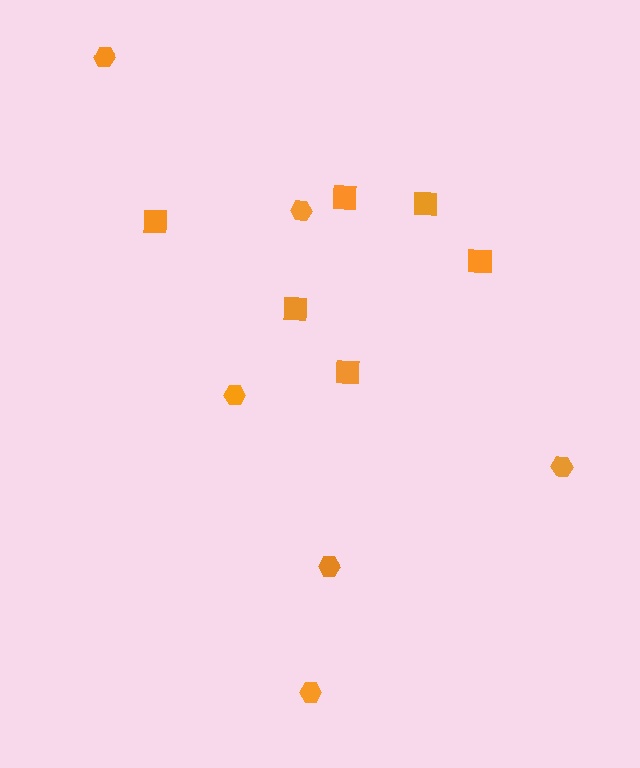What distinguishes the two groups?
There are 2 groups: one group of squares (6) and one group of hexagons (6).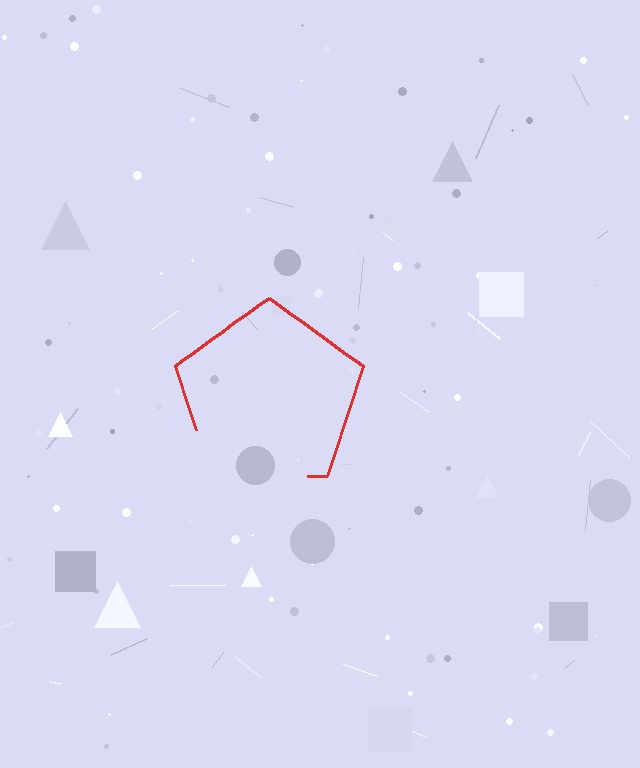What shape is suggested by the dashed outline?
The dashed outline suggests a pentagon.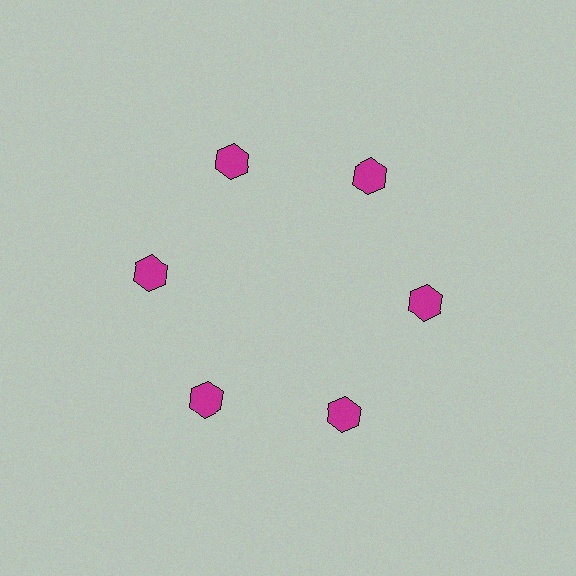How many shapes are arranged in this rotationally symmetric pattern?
There are 6 shapes, arranged in 6 groups of 1.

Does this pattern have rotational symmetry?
Yes, this pattern has 6-fold rotational symmetry. It looks the same after rotating 60 degrees around the center.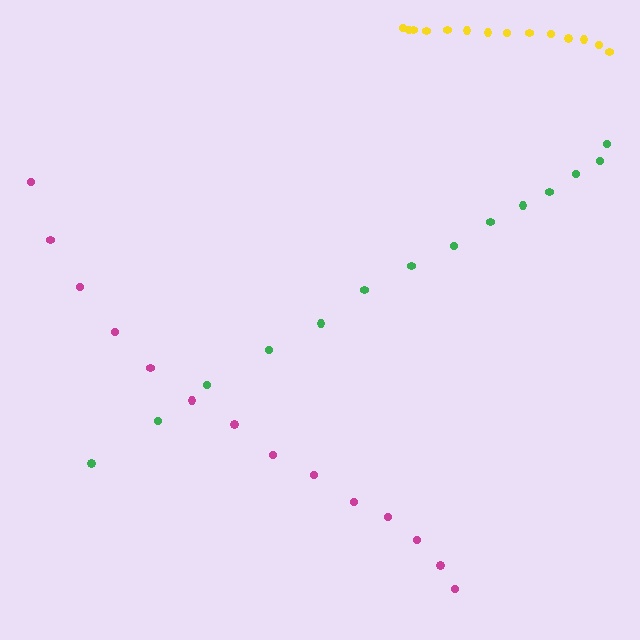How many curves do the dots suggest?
There are 3 distinct paths.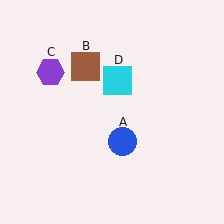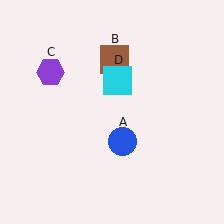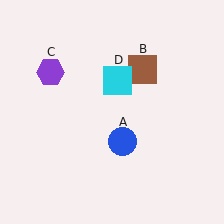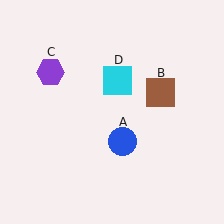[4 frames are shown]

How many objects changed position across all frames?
1 object changed position: brown square (object B).